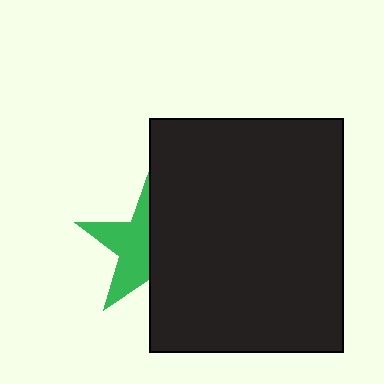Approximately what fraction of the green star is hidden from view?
Roughly 51% of the green star is hidden behind the black rectangle.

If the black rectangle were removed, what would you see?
You would see the complete green star.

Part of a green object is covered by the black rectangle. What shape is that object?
It is a star.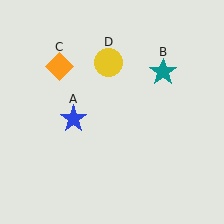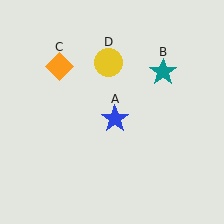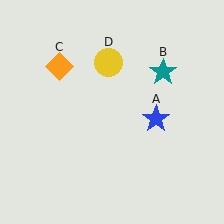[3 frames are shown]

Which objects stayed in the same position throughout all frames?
Teal star (object B) and orange diamond (object C) and yellow circle (object D) remained stationary.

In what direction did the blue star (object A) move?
The blue star (object A) moved right.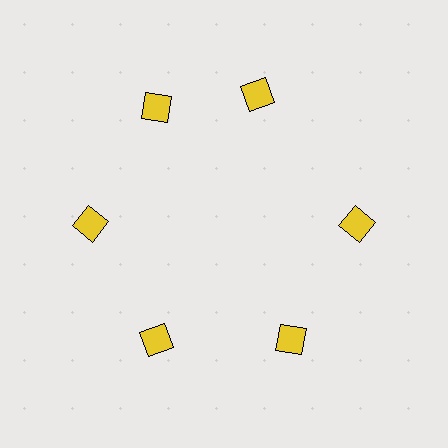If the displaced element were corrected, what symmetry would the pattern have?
It would have 6-fold rotational symmetry — the pattern would map onto itself every 60 degrees.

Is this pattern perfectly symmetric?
No. The 6 yellow squares are arranged in a ring, but one element near the 1 o'clock position is rotated out of alignment along the ring, breaking the 6-fold rotational symmetry.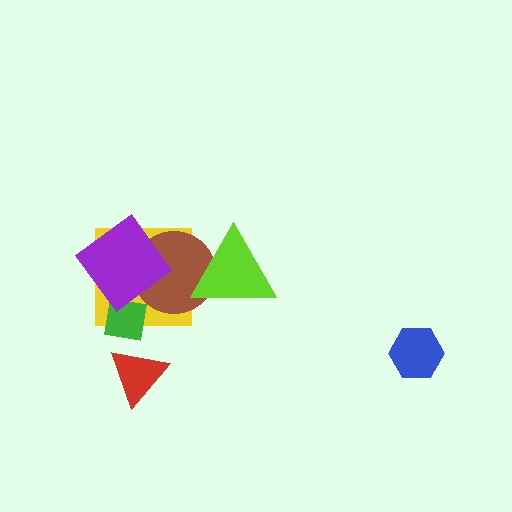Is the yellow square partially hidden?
Yes, it is partially covered by another shape.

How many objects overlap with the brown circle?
3 objects overlap with the brown circle.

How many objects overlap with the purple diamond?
3 objects overlap with the purple diamond.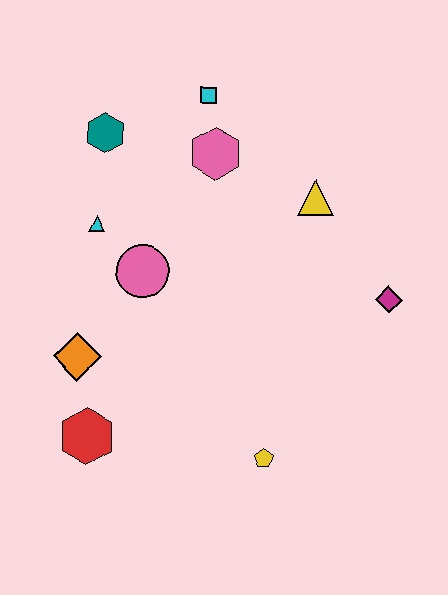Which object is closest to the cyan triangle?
The pink circle is closest to the cyan triangle.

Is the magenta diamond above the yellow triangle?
No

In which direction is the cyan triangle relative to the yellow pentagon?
The cyan triangle is above the yellow pentagon.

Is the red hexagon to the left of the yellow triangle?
Yes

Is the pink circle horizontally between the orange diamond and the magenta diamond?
Yes